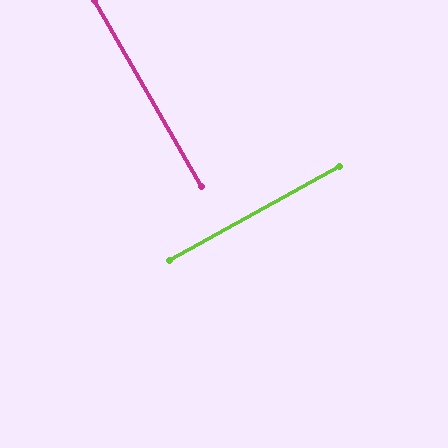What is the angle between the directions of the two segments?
Approximately 89 degrees.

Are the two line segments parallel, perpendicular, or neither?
Perpendicular — they meet at approximately 89°.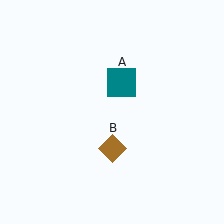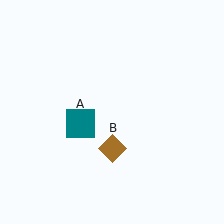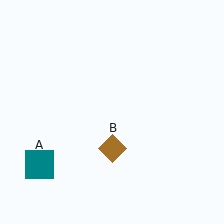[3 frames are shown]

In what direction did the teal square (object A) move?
The teal square (object A) moved down and to the left.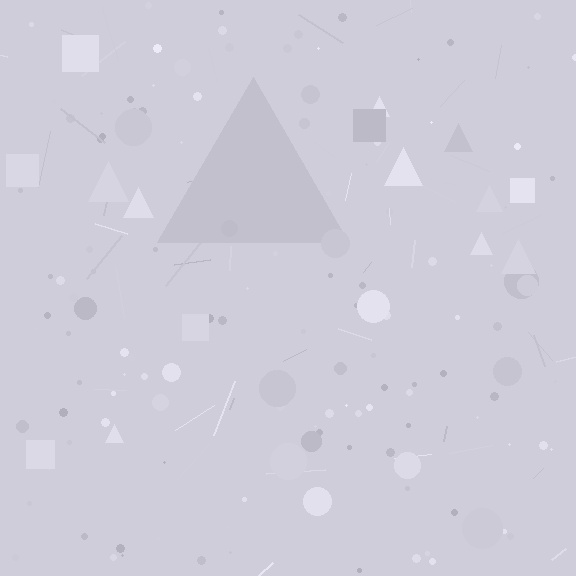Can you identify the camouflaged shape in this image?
The camouflaged shape is a triangle.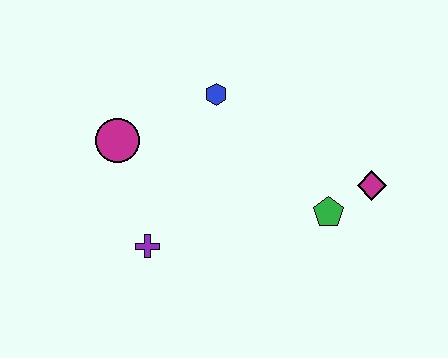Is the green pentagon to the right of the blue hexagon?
Yes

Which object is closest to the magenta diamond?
The green pentagon is closest to the magenta diamond.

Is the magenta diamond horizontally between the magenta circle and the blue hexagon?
No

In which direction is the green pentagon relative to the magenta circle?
The green pentagon is to the right of the magenta circle.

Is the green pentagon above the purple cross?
Yes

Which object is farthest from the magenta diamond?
The magenta circle is farthest from the magenta diamond.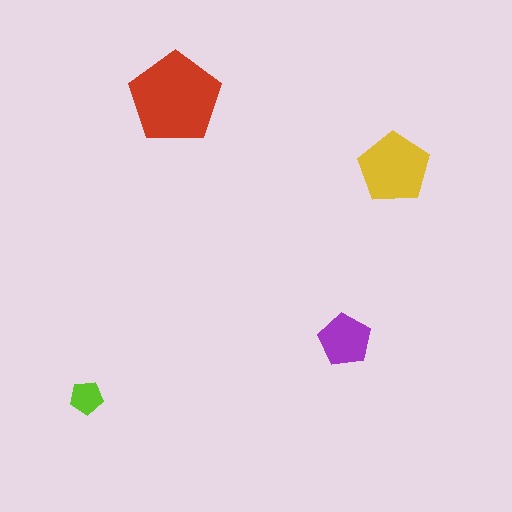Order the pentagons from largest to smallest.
the red one, the yellow one, the purple one, the lime one.